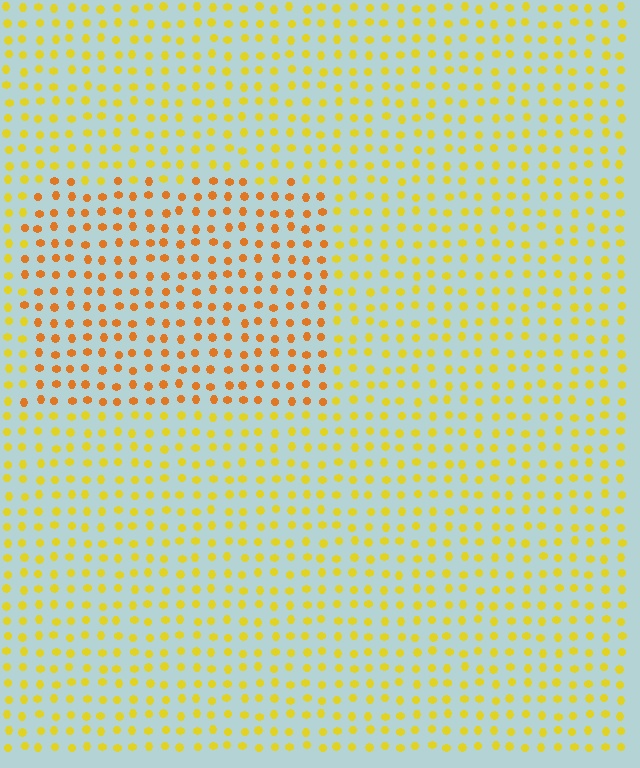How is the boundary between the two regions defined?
The boundary is defined purely by a slight shift in hue (about 29 degrees). Spacing, size, and orientation are identical on both sides.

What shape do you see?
I see a rectangle.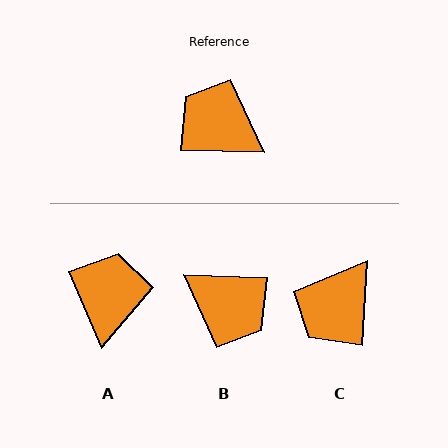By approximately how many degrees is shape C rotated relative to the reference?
Approximately 88 degrees counter-clockwise.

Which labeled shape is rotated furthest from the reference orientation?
B, about 180 degrees away.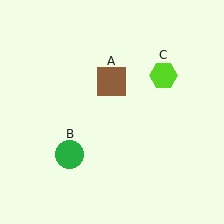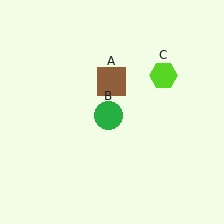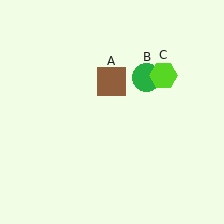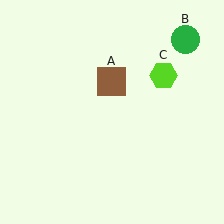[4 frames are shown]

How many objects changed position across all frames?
1 object changed position: green circle (object B).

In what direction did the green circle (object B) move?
The green circle (object B) moved up and to the right.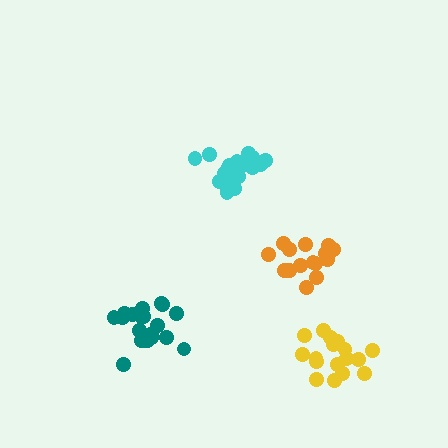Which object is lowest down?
The yellow cluster is bottommost.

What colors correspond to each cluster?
The clusters are colored: cyan, yellow, orange, teal.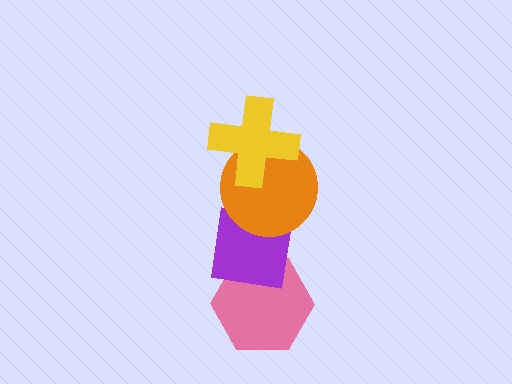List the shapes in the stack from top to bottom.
From top to bottom: the yellow cross, the orange circle, the purple square, the pink hexagon.